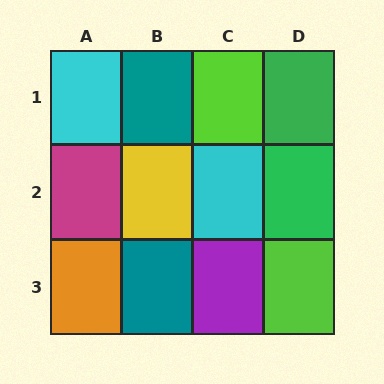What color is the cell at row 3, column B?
Teal.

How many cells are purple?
1 cell is purple.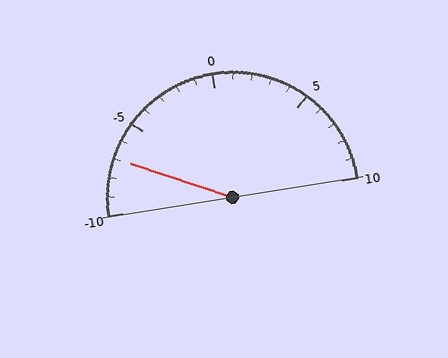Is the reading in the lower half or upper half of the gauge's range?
The reading is in the lower half of the range (-10 to 10).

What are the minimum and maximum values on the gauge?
The gauge ranges from -10 to 10.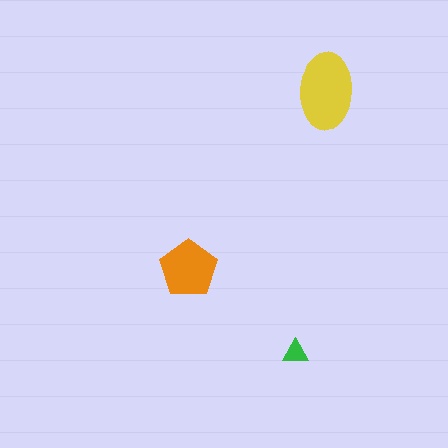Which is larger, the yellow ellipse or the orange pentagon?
The yellow ellipse.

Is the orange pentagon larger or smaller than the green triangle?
Larger.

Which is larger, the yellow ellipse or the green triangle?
The yellow ellipse.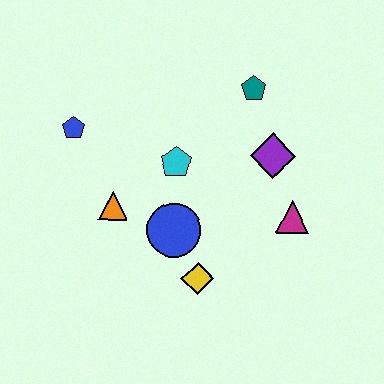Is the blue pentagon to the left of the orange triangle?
Yes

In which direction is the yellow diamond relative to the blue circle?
The yellow diamond is below the blue circle.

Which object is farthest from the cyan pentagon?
The magenta triangle is farthest from the cyan pentagon.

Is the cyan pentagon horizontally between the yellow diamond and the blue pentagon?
Yes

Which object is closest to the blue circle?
The yellow diamond is closest to the blue circle.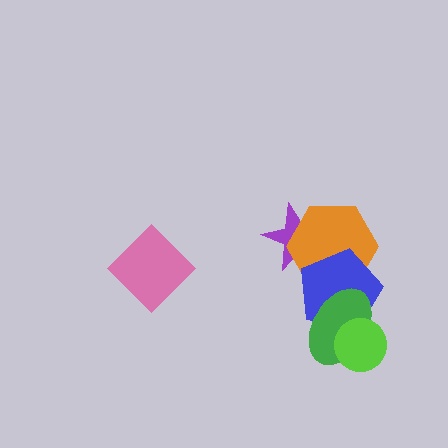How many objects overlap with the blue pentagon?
4 objects overlap with the blue pentagon.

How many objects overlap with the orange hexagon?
2 objects overlap with the orange hexagon.